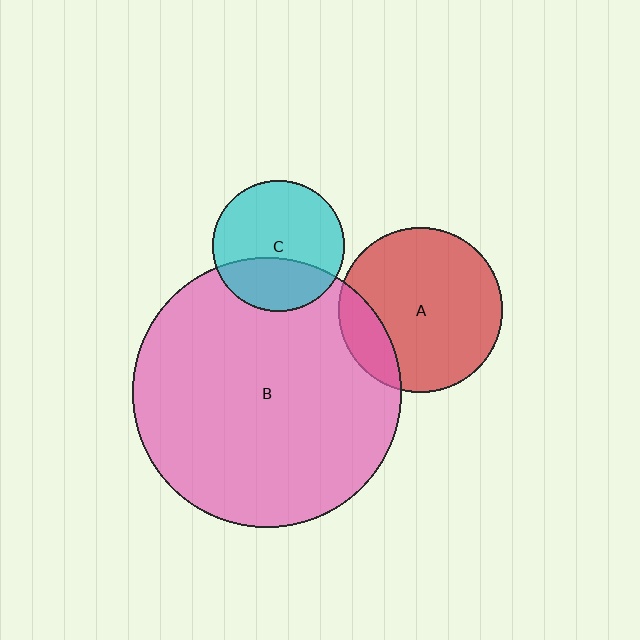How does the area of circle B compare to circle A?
Approximately 2.7 times.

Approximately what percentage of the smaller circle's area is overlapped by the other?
Approximately 15%.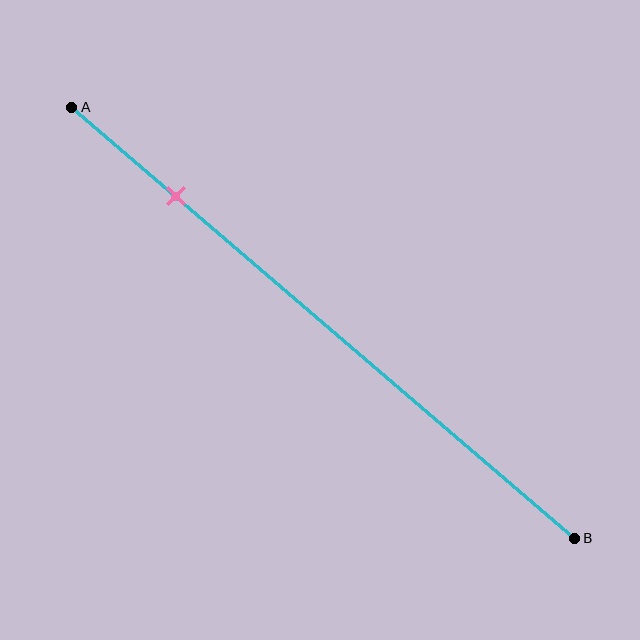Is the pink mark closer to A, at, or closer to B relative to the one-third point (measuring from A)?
The pink mark is closer to point A than the one-third point of segment AB.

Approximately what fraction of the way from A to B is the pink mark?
The pink mark is approximately 20% of the way from A to B.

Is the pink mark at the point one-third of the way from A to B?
No, the mark is at about 20% from A, not at the 33% one-third point.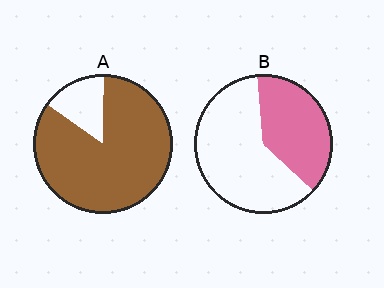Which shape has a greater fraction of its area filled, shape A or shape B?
Shape A.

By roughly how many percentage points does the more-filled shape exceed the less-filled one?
By roughly 45 percentage points (A over B).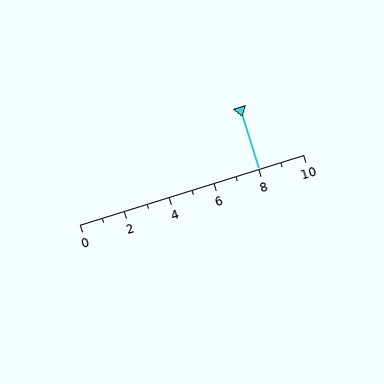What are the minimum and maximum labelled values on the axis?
The axis runs from 0 to 10.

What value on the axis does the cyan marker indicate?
The marker indicates approximately 8.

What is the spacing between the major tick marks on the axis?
The major ticks are spaced 2 apart.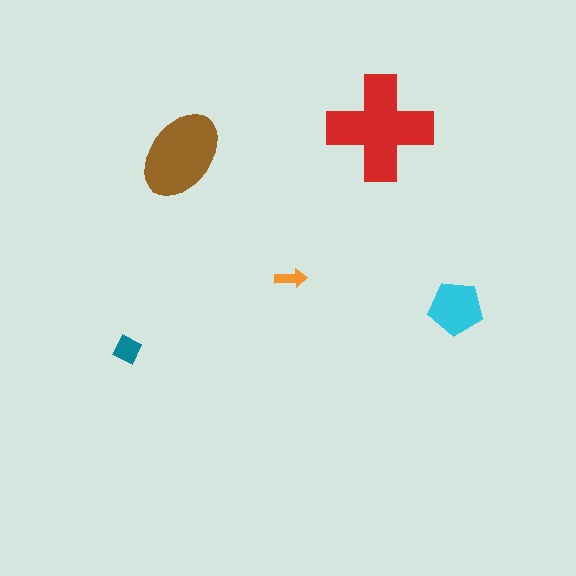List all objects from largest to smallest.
The red cross, the brown ellipse, the cyan pentagon, the teal diamond, the orange arrow.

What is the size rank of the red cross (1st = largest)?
1st.